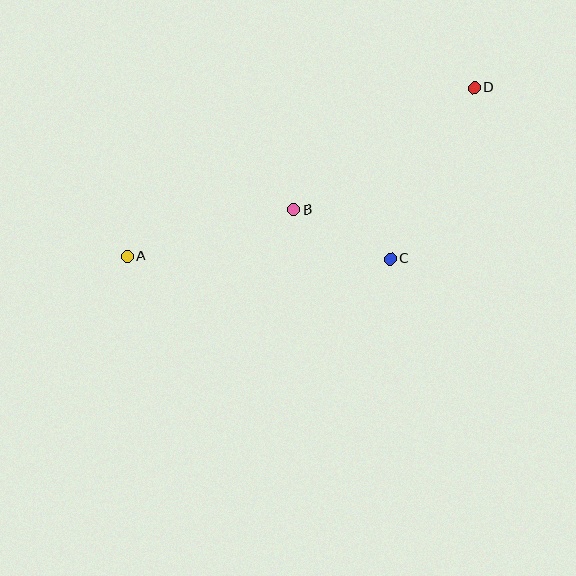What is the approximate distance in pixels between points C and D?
The distance between C and D is approximately 191 pixels.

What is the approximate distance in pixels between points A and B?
The distance between A and B is approximately 173 pixels.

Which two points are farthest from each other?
Points A and D are farthest from each other.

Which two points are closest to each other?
Points B and C are closest to each other.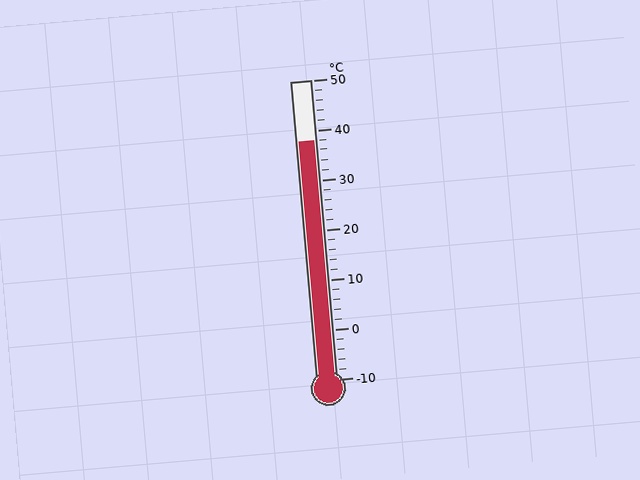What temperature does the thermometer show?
The thermometer shows approximately 38°C.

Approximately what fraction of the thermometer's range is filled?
The thermometer is filled to approximately 80% of its range.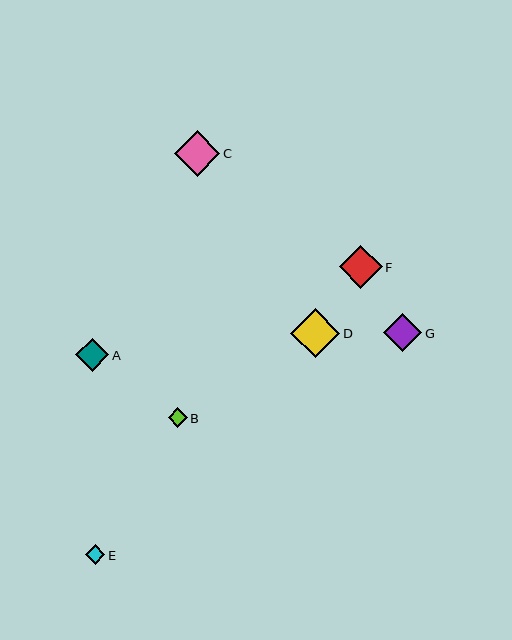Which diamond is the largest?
Diamond D is the largest with a size of approximately 49 pixels.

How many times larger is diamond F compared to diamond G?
Diamond F is approximately 1.1 times the size of diamond G.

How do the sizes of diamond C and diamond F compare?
Diamond C and diamond F are approximately the same size.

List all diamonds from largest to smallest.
From largest to smallest: D, C, F, G, A, B, E.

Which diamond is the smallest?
Diamond E is the smallest with a size of approximately 19 pixels.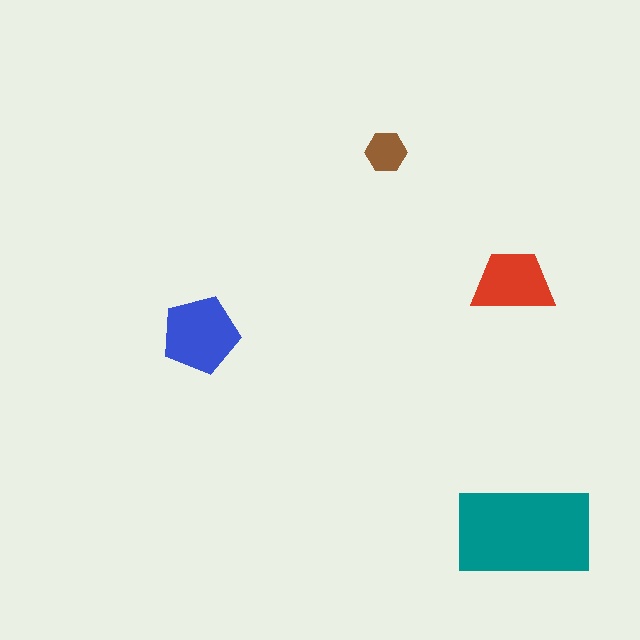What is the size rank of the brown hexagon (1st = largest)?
4th.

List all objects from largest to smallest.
The teal rectangle, the blue pentagon, the red trapezoid, the brown hexagon.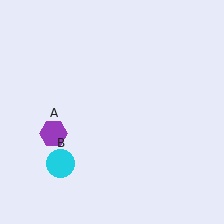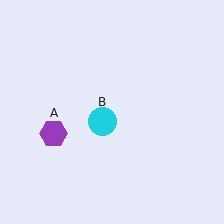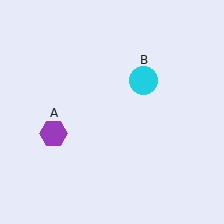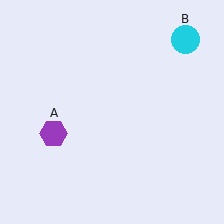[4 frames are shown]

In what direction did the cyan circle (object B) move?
The cyan circle (object B) moved up and to the right.